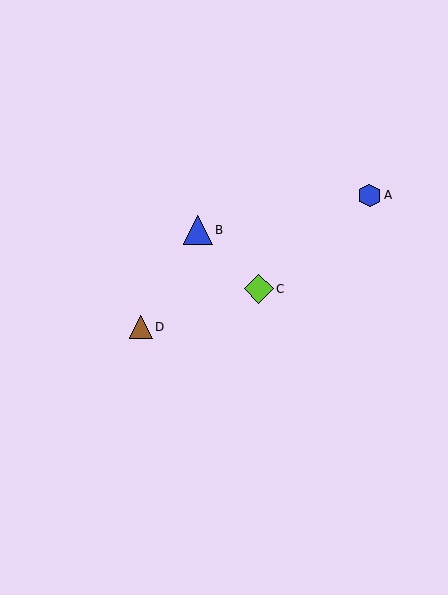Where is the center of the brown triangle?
The center of the brown triangle is at (141, 327).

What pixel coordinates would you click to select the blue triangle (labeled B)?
Click at (198, 230) to select the blue triangle B.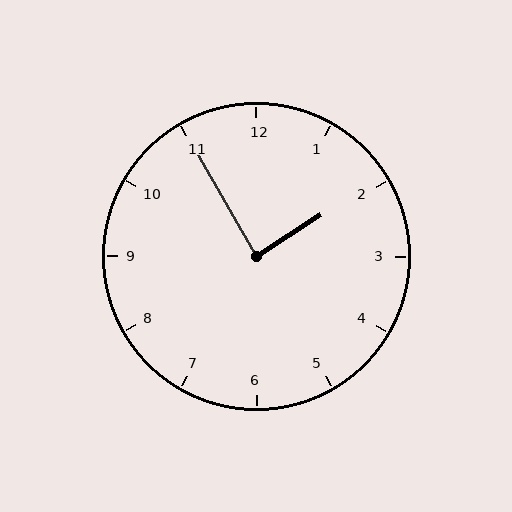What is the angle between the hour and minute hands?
Approximately 88 degrees.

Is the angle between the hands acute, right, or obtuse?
It is right.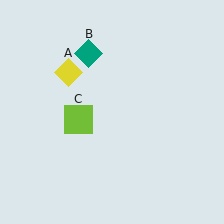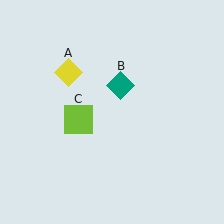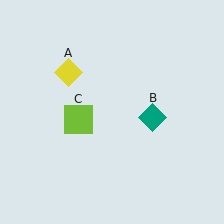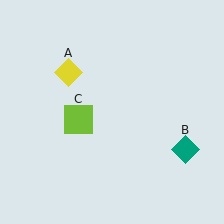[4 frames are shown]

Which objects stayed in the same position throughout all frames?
Yellow diamond (object A) and lime square (object C) remained stationary.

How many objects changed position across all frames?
1 object changed position: teal diamond (object B).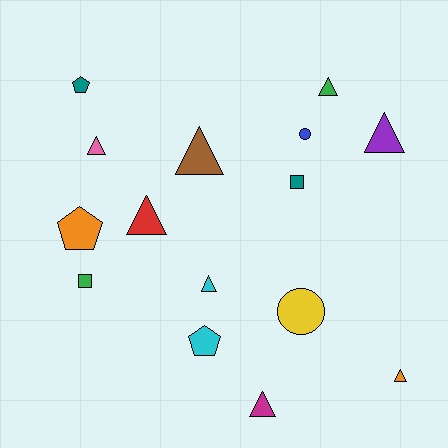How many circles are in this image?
There are 2 circles.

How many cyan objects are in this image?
There are 2 cyan objects.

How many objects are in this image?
There are 15 objects.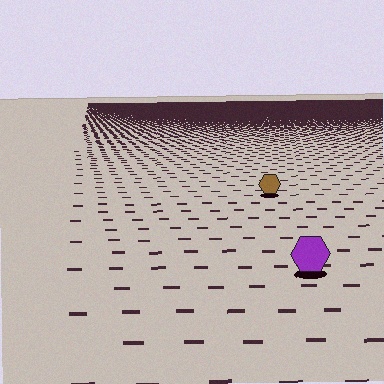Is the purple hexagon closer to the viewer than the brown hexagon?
Yes. The purple hexagon is closer — you can tell from the texture gradient: the ground texture is coarser near it.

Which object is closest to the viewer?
The purple hexagon is closest. The texture marks near it are larger and more spread out.